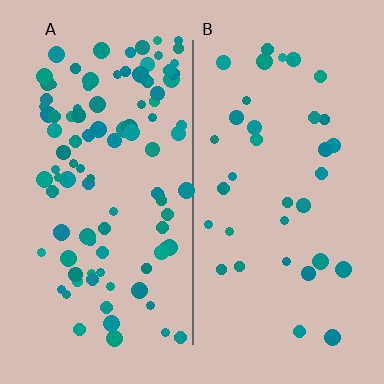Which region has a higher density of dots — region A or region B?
A (the left).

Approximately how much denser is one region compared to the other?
Approximately 2.8× — region A over region B.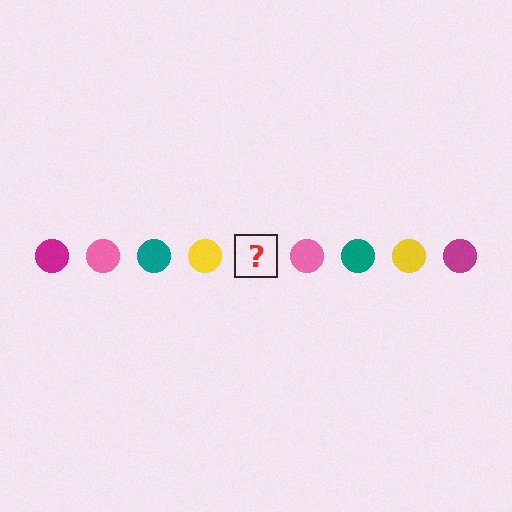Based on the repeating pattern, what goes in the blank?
The blank should be a magenta circle.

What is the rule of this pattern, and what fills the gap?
The rule is that the pattern cycles through magenta, pink, teal, yellow circles. The gap should be filled with a magenta circle.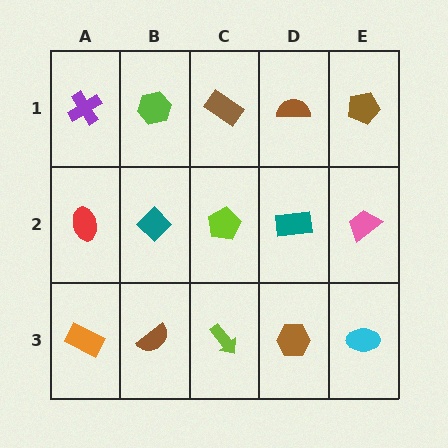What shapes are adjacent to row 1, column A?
A red ellipse (row 2, column A), a lime hexagon (row 1, column B).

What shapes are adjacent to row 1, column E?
A pink trapezoid (row 2, column E), a brown semicircle (row 1, column D).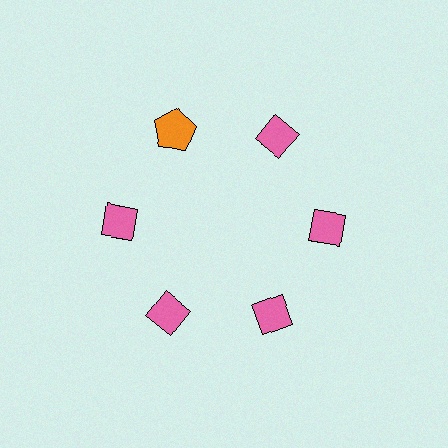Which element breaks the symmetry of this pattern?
The orange pentagon at roughly the 11 o'clock position breaks the symmetry. All other shapes are pink diamonds.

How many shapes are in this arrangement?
There are 6 shapes arranged in a ring pattern.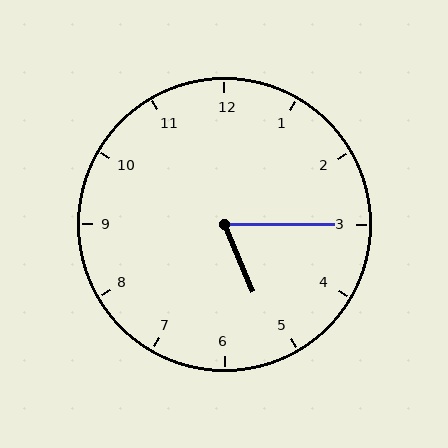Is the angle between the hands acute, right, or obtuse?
It is acute.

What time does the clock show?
5:15.